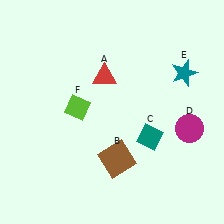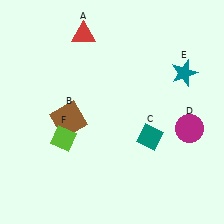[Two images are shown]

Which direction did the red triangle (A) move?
The red triangle (A) moved up.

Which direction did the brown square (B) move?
The brown square (B) moved left.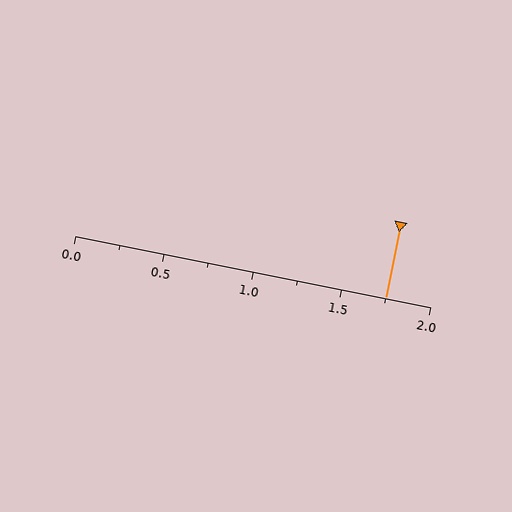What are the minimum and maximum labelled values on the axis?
The axis runs from 0.0 to 2.0.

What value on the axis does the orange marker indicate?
The marker indicates approximately 1.75.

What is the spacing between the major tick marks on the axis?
The major ticks are spaced 0.5 apart.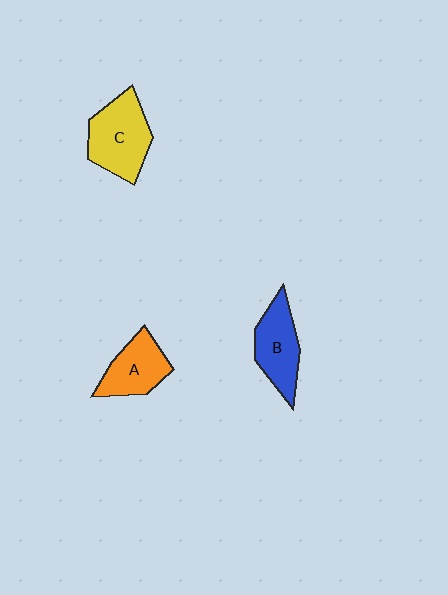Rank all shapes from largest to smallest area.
From largest to smallest: C (yellow), B (blue), A (orange).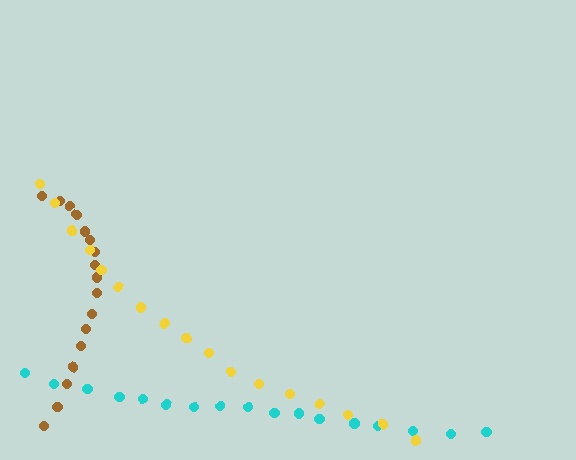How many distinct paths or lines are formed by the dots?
There are 3 distinct paths.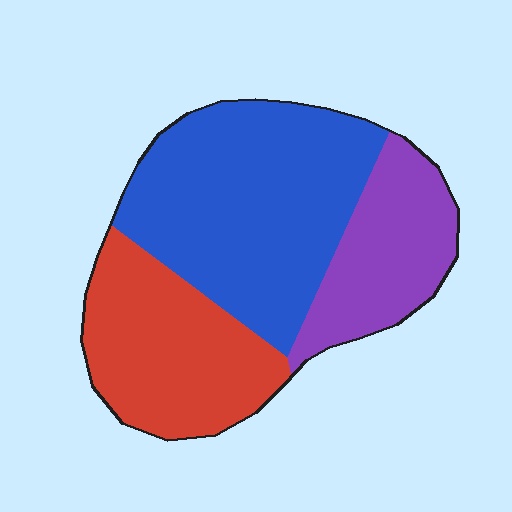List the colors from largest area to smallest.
From largest to smallest: blue, red, purple.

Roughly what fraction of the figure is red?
Red takes up about one third (1/3) of the figure.